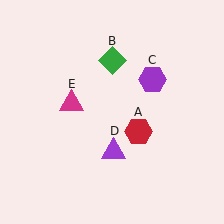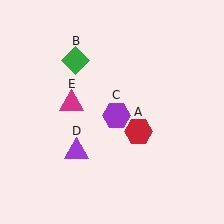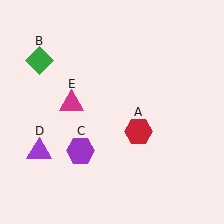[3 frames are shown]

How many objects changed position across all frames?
3 objects changed position: green diamond (object B), purple hexagon (object C), purple triangle (object D).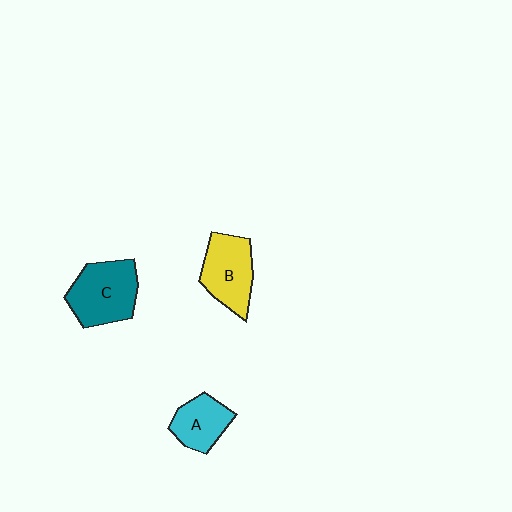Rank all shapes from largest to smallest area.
From largest to smallest: C (teal), B (yellow), A (cyan).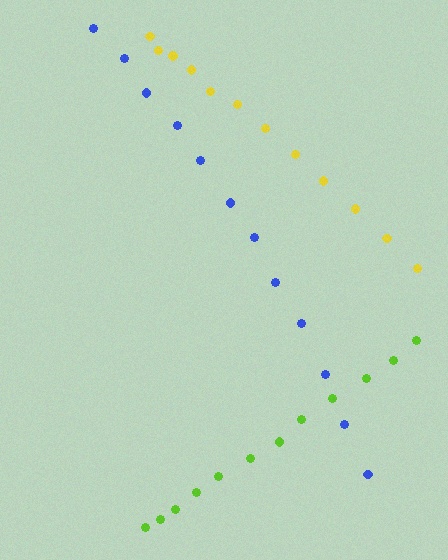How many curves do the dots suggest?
There are 3 distinct paths.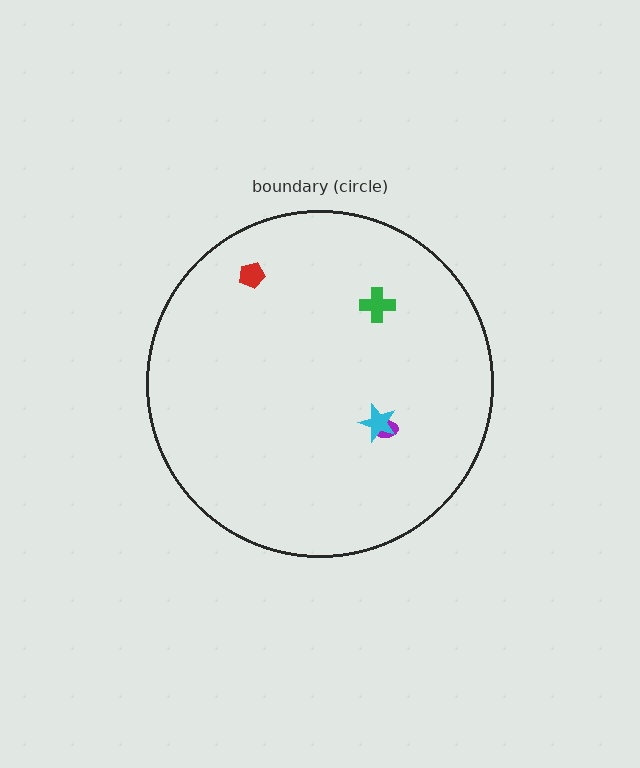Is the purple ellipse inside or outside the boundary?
Inside.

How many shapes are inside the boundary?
4 inside, 0 outside.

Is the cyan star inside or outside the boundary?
Inside.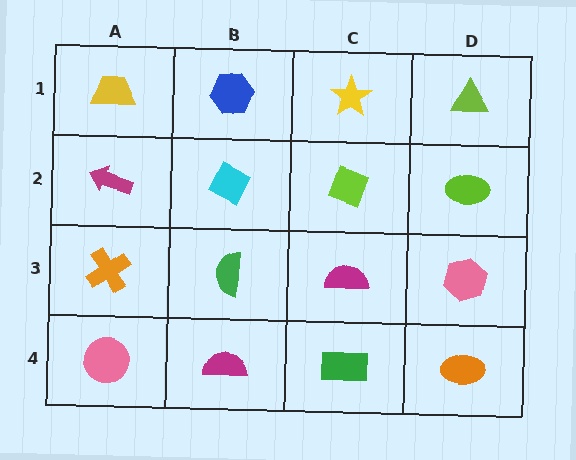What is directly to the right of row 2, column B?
A lime diamond.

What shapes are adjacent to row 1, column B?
A cyan diamond (row 2, column B), a yellow trapezoid (row 1, column A), a yellow star (row 1, column C).